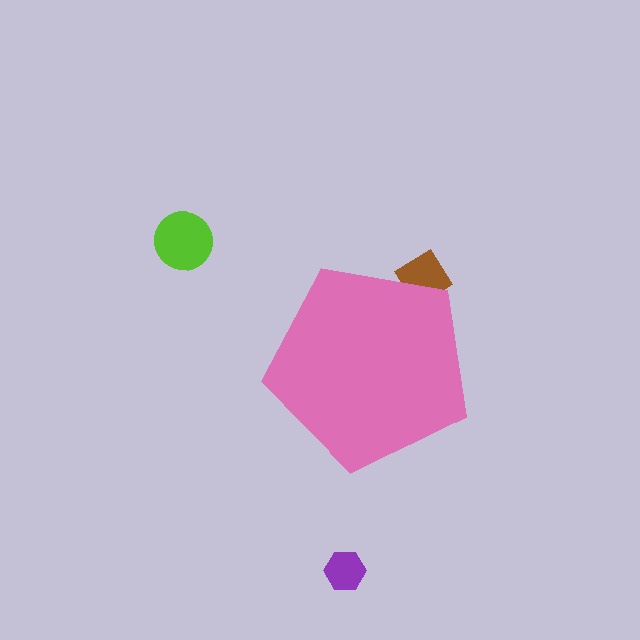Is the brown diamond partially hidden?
Yes, the brown diamond is partially hidden behind the pink pentagon.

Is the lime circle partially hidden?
No, the lime circle is fully visible.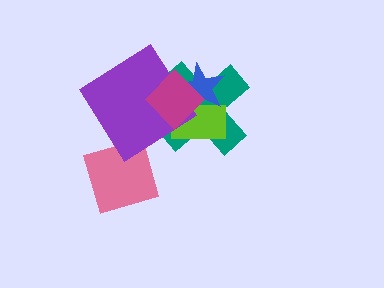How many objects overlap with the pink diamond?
1 object overlaps with the pink diamond.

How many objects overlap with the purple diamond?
3 objects overlap with the purple diamond.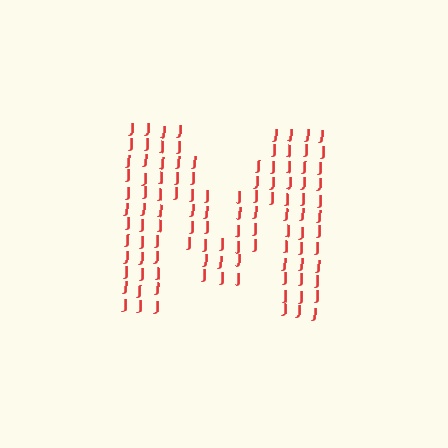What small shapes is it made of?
It is made of small letter J's.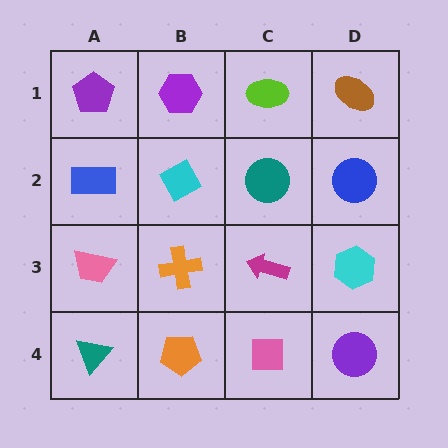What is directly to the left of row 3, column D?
A magenta arrow.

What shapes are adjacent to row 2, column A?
A purple pentagon (row 1, column A), a pink trapezoid (row 3, column A), a cyan diamond (row 2, column B).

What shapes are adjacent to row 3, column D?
A blue circle (row 2, column D), a purple circle (row 4, column D), a magenta arrow (row 3, column C).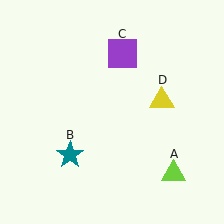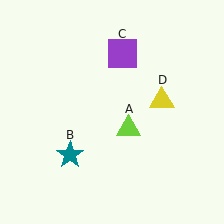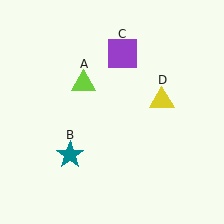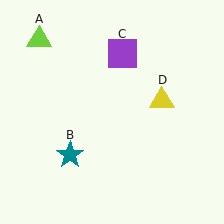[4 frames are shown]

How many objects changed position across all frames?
1 object changed position: lime triangle (object A).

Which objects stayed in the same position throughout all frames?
Teal star (object B) and purple square (object C) and yellow triangle (object D) remained stationary.